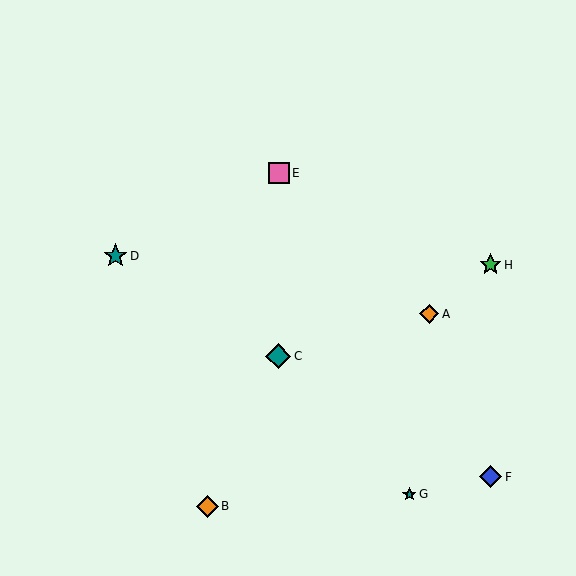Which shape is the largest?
The teal diamond (labeled C) is the largest.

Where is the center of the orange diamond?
The center of the orange diamond is at (207, 506).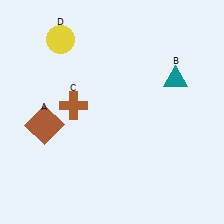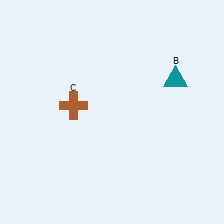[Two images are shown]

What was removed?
The yellow circle (D), the brown square (A) were removed in Image 2.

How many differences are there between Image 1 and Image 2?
There are 2 differences between the two images.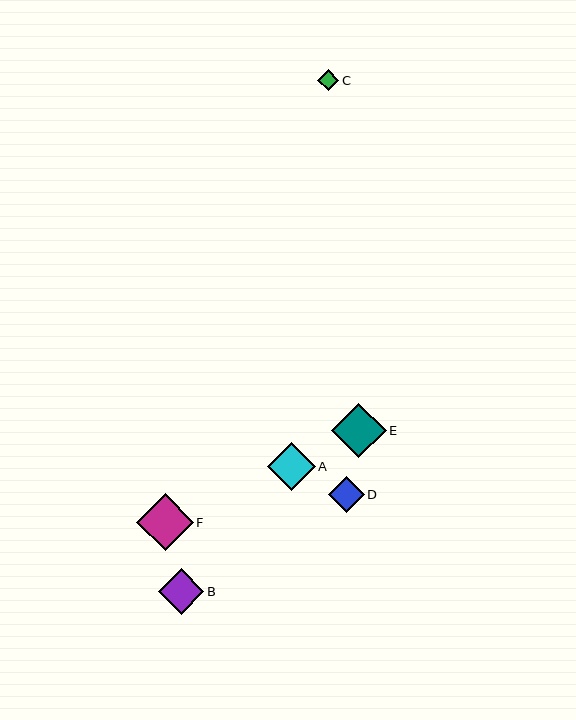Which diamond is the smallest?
Diamond C is the smallest with a size of approximately 21 pixels.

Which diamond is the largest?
Diamond F is the largest with a size of approximately 57 pixels.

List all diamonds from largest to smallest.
From largest to smallest: F, E, A, B, D, C.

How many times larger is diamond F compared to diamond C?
Diamond F is approximately 2.7 times the size of diamond C.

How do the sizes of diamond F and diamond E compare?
Diamond F and diamond E are approximately the same size.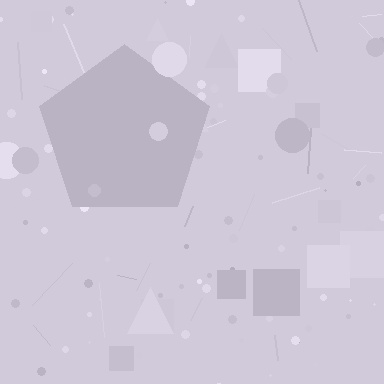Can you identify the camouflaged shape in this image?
The camouflaged shape is a pentagon.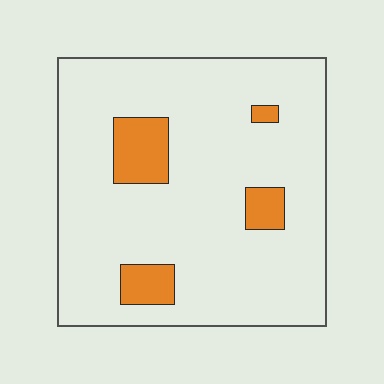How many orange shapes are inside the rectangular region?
4.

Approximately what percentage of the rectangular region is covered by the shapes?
Approximately 10%.